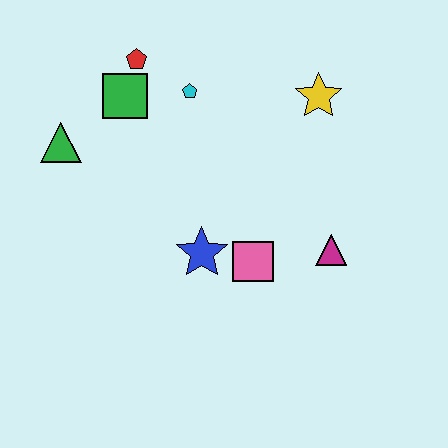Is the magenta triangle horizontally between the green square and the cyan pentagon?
No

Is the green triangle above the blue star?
Yes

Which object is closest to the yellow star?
The cyan pentagon is closest to the yellow star.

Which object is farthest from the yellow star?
The green triangle is farthest from the yellow star.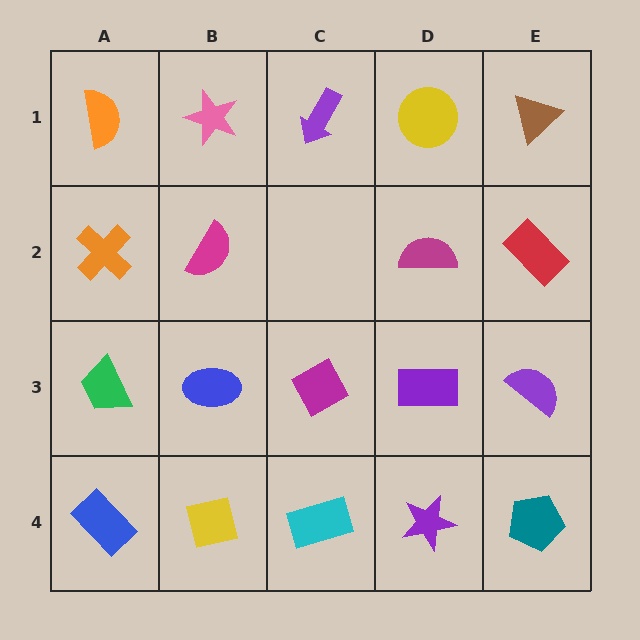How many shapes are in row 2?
4 shapes.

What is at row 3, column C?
A magenta diamond.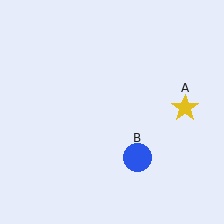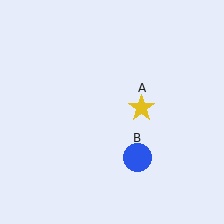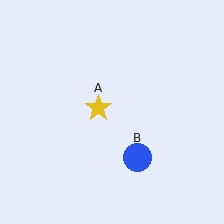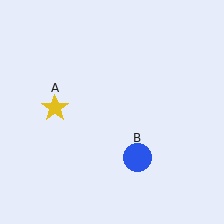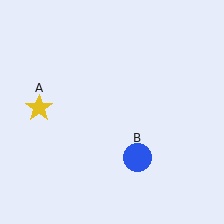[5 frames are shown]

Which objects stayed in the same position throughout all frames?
Blue circle (object B) remained stationary.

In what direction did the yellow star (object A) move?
The yellow star (object A) moved left.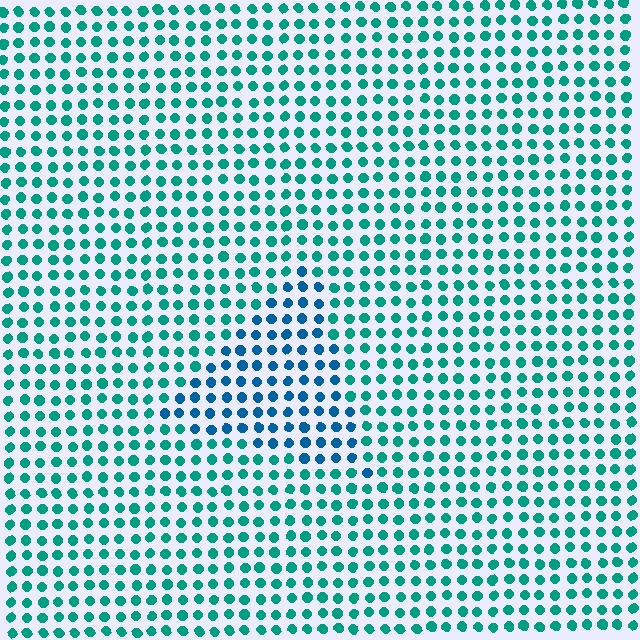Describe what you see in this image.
The image is filled with small teal elements in a uniform arrangement. A triangle-shaped region is visible where the elements are tinted to a slightly different hue, forming a subtle color boundary.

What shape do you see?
I see a triangle.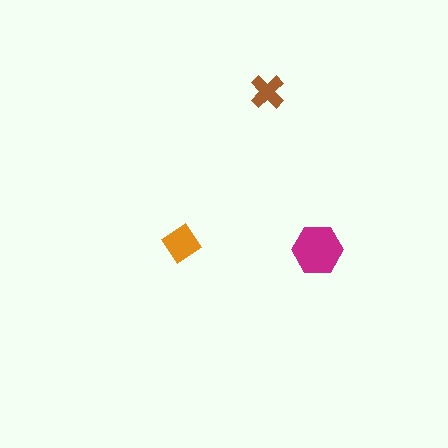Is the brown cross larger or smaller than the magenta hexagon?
Smaller.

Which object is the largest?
The magenta hexagon.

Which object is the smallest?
The brown cross.